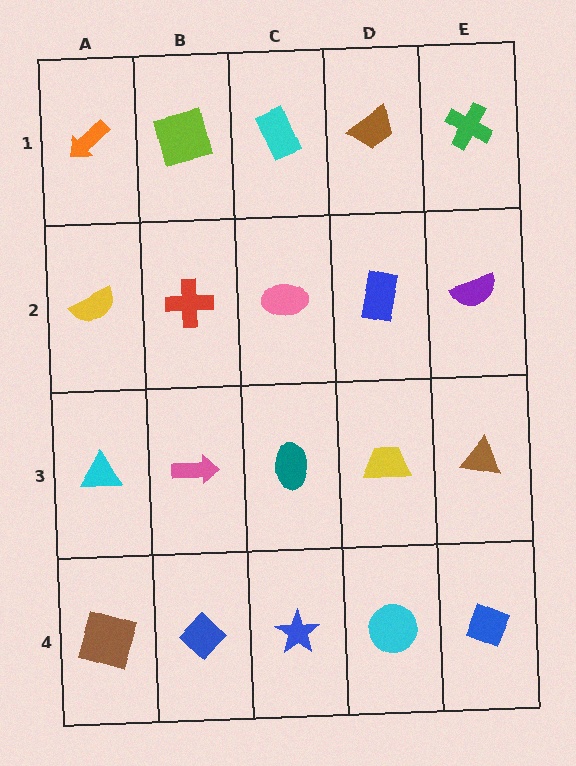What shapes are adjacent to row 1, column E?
A purple semicircle (row 2, column E), a brown trapezoid (row 1, column D).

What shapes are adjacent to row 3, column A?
A yellow semicircle (row 2, column A), a brown square (row 4, column A), a pink arrow (row 3, column B).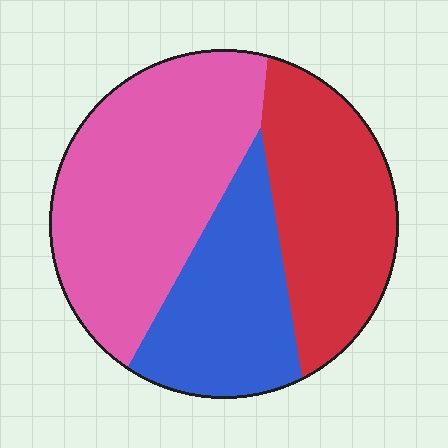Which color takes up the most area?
Pink, at roughly 45%.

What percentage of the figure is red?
Red covers roughly 30% of the figure.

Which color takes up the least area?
Blue, at roughly 25%.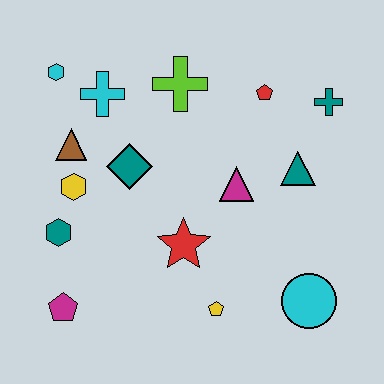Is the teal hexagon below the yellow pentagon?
No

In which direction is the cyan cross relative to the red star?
The cyan cross is above the red star.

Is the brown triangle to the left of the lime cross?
Yes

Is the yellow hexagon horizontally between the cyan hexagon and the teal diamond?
Yes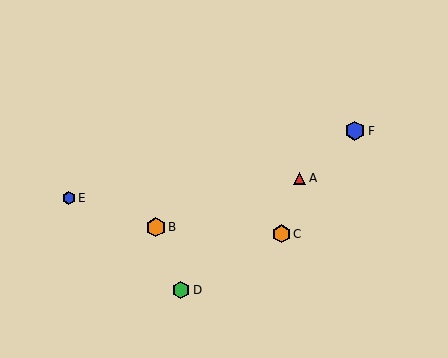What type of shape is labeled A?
Shape A is a red triangle.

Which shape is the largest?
The orange hexagon (labeled B) is the largest.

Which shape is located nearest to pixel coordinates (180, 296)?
The green hexagon (labeled D) at (181, 290) is nearest to that location.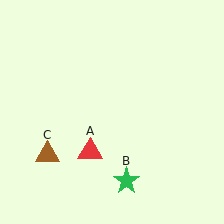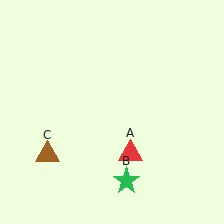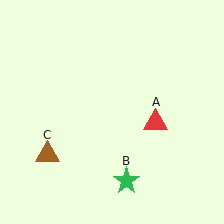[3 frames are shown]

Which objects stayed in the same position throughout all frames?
Green star (object B) and brown triangle (object C) remained stationary.